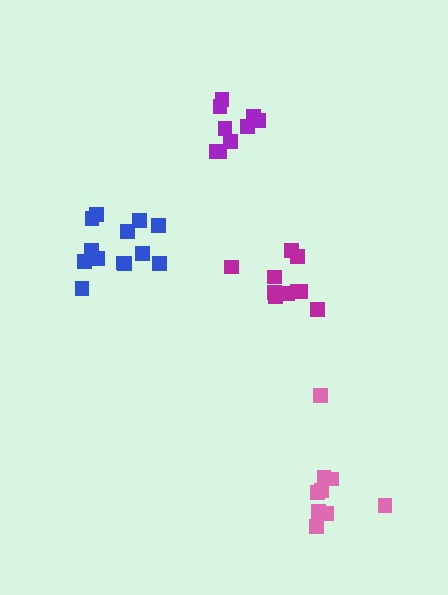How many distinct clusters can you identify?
There are 4 distinct clusters.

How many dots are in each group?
Group 1: 14 dots, Group 2: 9 dots, Group 3: 10 dots, Group 4: 9 dots (42 total).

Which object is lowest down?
The pink cluster is bottommost.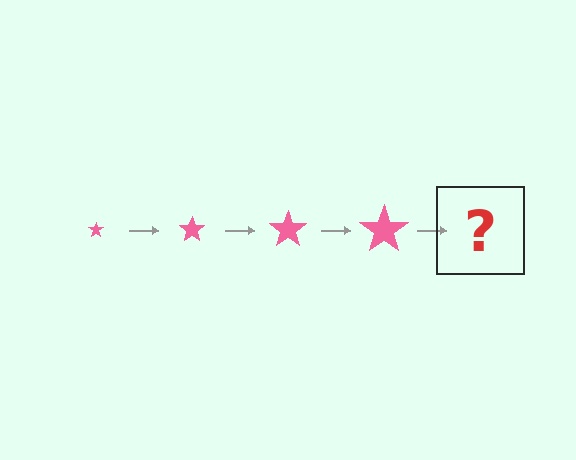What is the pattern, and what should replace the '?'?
The pattern is that the star gets progressively larger each step. The '?' should be a pink star, larger than the previous one.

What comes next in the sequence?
The next element should be a pink star, larger than the previous one.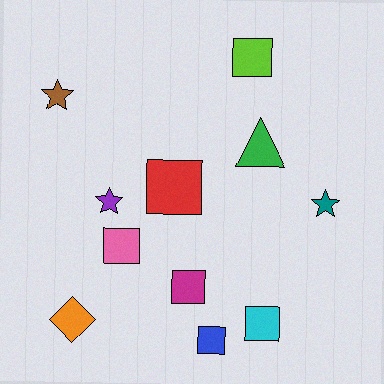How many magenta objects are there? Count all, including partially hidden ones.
There is 1 magenta object.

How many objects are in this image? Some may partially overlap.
There are 11 objects.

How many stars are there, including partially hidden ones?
There are 3 stars.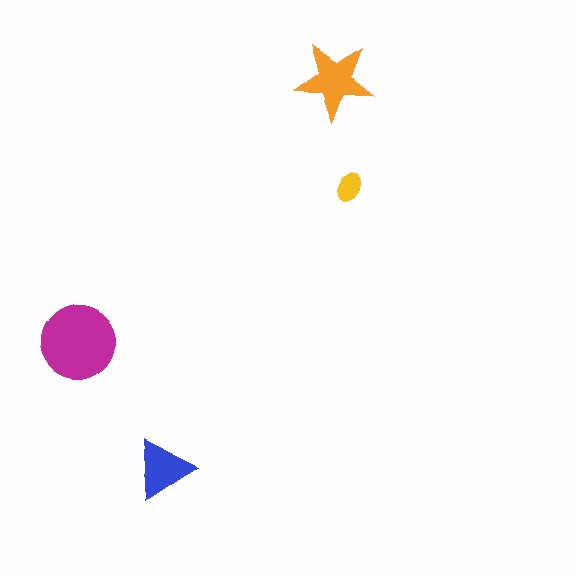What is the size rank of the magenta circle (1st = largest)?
1st.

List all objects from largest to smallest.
The magenta circle, the orange star, the blue triangle, the yellow ellipse.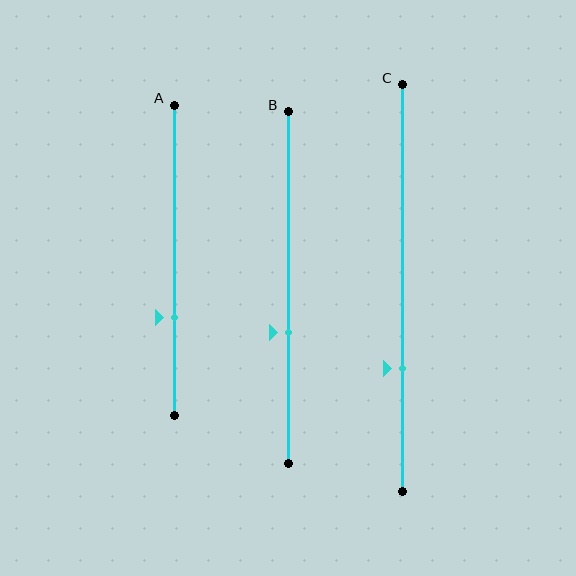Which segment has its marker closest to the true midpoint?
Segment B has its marker closest to the true midpoint.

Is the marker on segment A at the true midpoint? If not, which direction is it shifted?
No, the marker on segment A is shifted downward by about 18% of the segment length.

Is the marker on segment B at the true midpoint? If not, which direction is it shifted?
No, the marker on segment B is shifted downward by about 13% of the segment length.